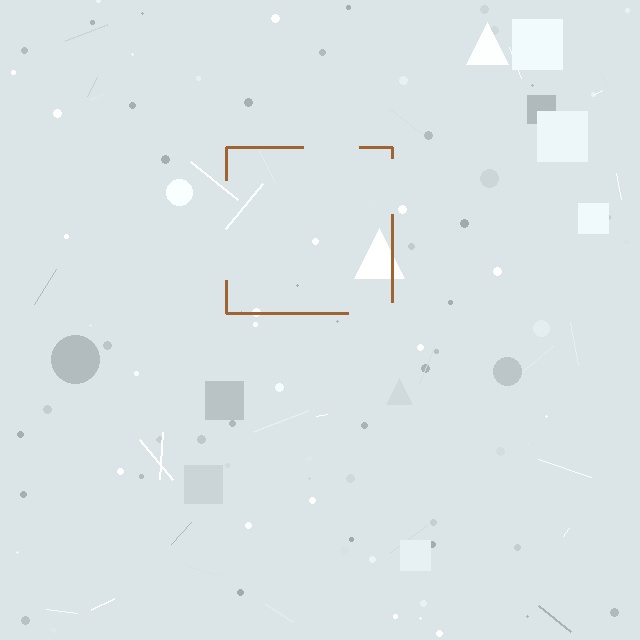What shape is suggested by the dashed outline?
The dashed outline suggests a square.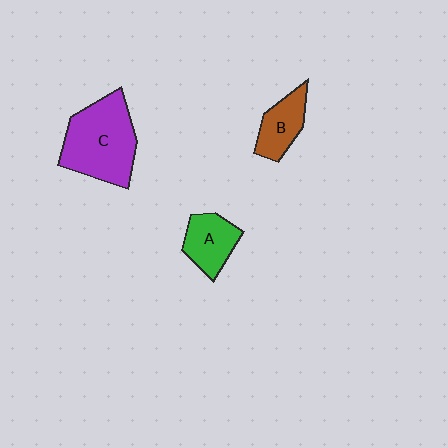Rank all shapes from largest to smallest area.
From largest to smallest: C (purple), A (green), B (brown).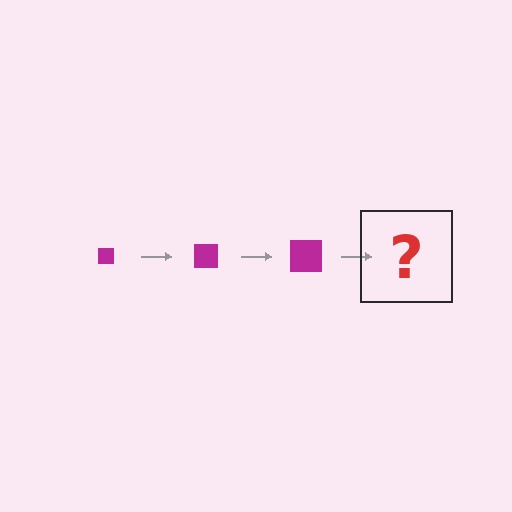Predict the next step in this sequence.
The next step is a magenta square, larger than the previous one.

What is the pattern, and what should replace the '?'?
The pattern is that the square gets progressively larger each step. The '?' should be a magenta square, larger than the previous one.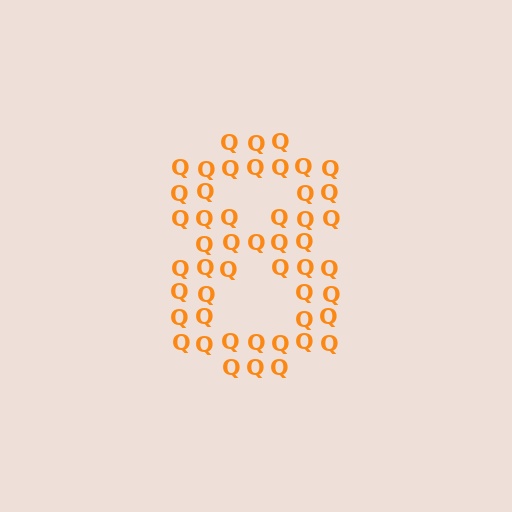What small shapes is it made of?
It is made of small letter Q's.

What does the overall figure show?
The overall figure shows the digit 8.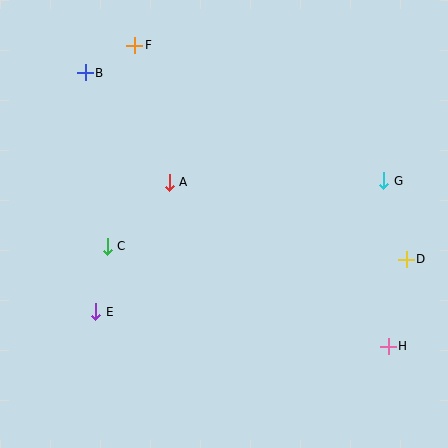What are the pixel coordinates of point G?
Point G is at (384, 181).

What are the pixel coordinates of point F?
Point F is at (135, 45).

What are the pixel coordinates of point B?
Point B is at (85, 73).